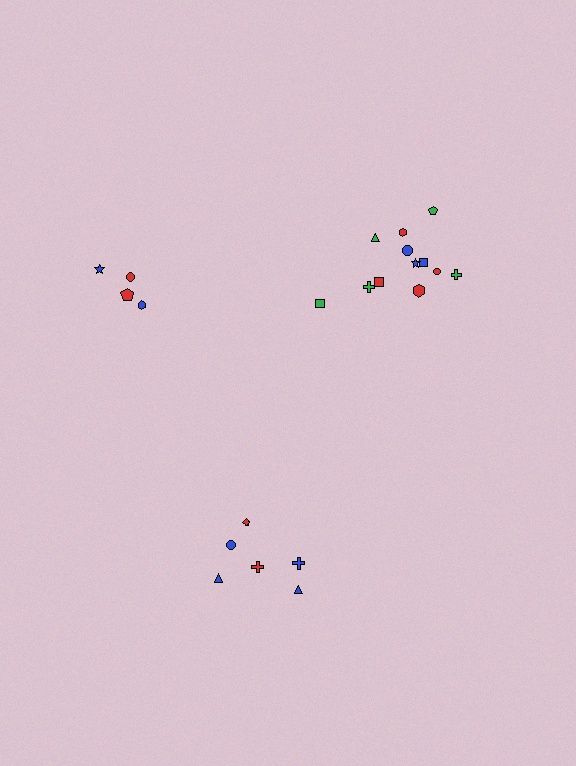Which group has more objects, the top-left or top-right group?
The top-right group.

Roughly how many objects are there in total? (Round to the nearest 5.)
Roughly 25 objects in total.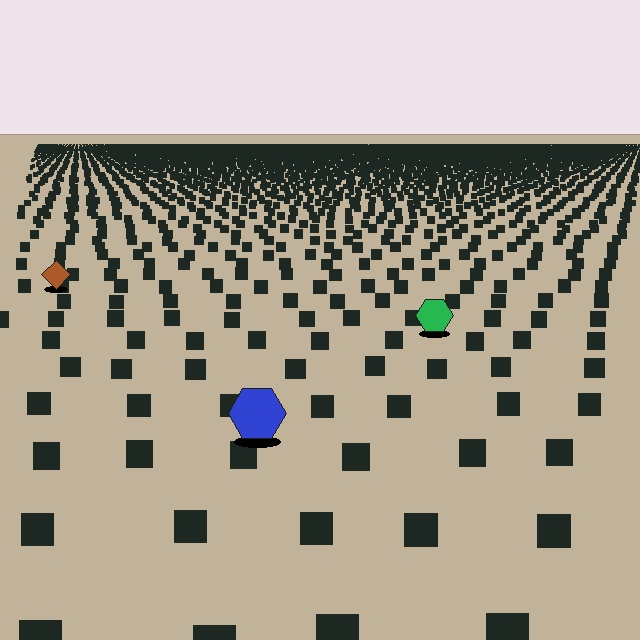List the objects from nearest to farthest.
From nearest to farthest: the blue hexagon, the green hexagon, the brown diamond.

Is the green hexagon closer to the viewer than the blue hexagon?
No. The blue hexagon is closer — you can tell from the texture gradient: the ground texture is coarser near it.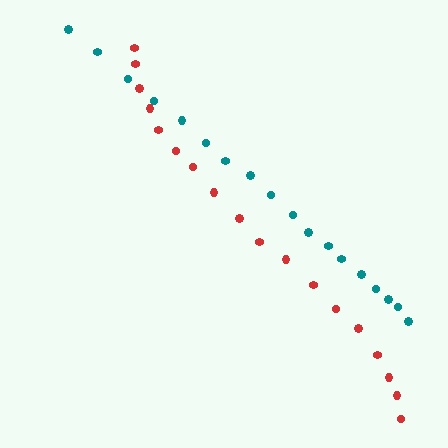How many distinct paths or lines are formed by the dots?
There are 2 distinct paths.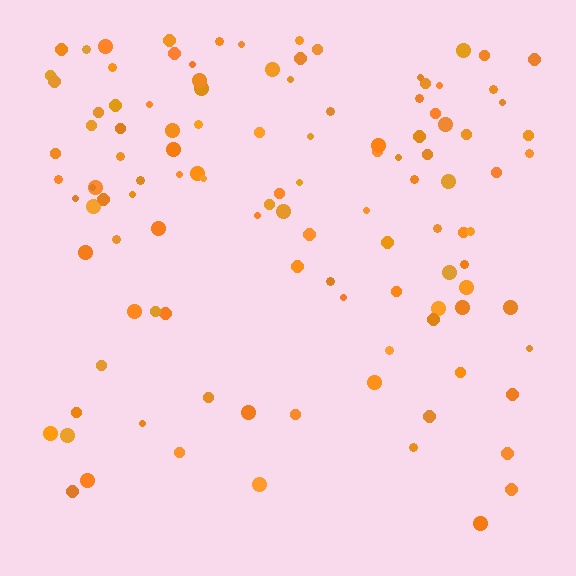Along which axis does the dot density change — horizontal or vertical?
Vertical.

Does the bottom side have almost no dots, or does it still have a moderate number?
Still a moderate number, just noticeably fewer than the top.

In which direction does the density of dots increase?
From bottom to top, with the top side densest.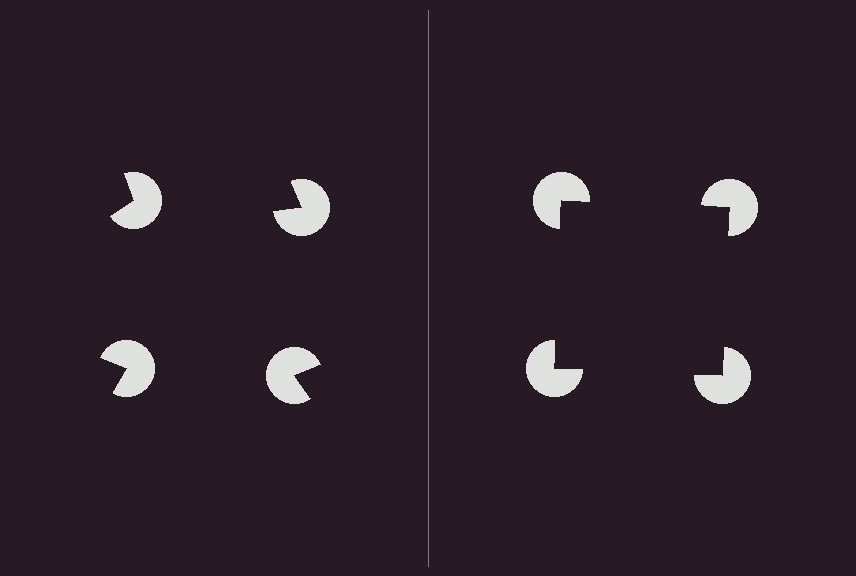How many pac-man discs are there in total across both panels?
8 — 4 on each side.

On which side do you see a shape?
An illusory square appears on the right side. On the left side the wedge cuts are rotated, so no coherent shape forms.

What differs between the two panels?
The pac-man discs are positioned identically on both sides; only the wedge orientations differ. On the right they align to a square; on the left they are misaligned.